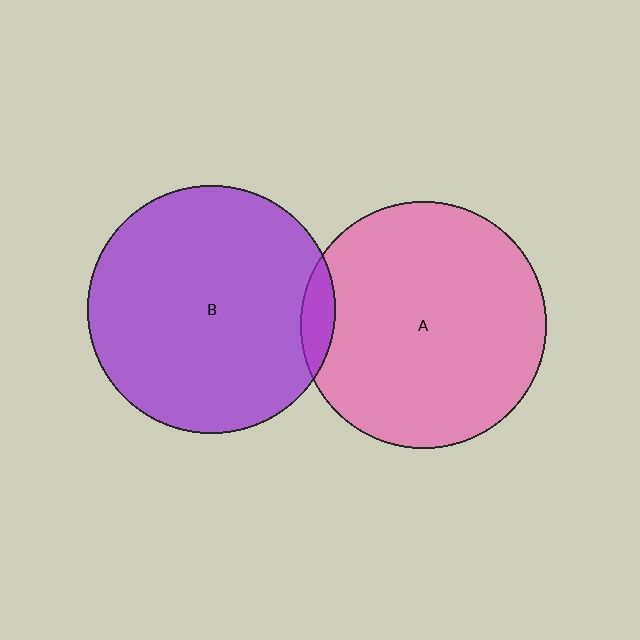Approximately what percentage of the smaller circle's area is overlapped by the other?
Approximately 5%.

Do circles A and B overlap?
Yes.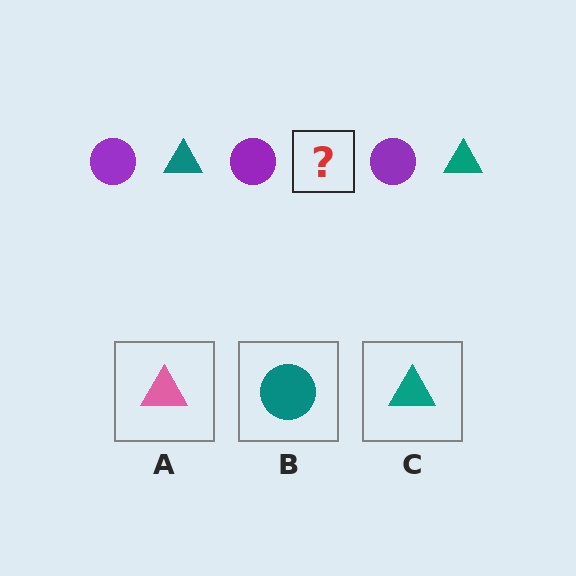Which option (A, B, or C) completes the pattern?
C.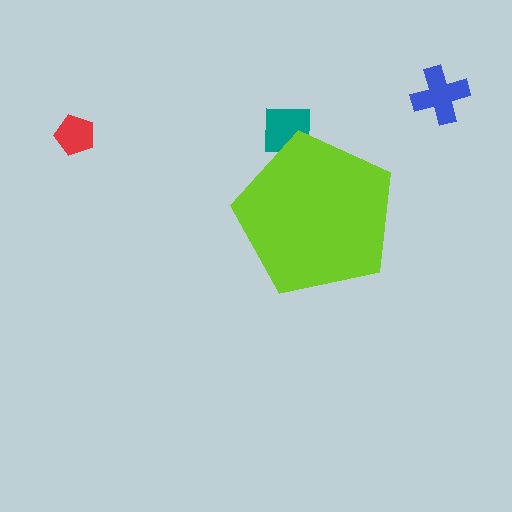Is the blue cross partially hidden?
No, the blue cross is fully visible.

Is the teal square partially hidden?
Yes, the teal square is partially hidden behind the lime pentagon.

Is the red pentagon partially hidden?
No, the red pentagon is fully visible.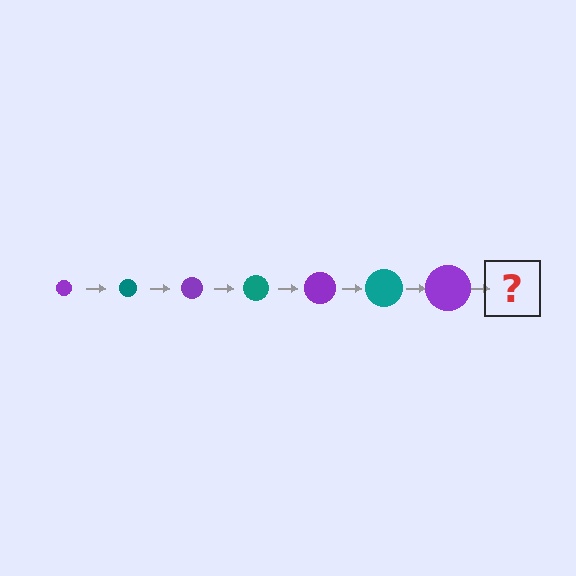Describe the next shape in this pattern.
It should be a teal circle, larger than the previous one.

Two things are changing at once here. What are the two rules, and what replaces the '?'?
The two rules are that the circle grows larger each step and the color cycles through purple and teal. The '?' should be a teal circle, larger than the previous one.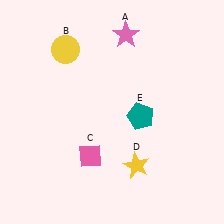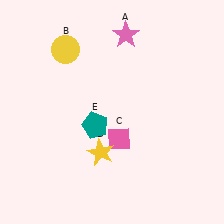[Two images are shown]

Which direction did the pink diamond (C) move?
The pink diamond (C) moved right.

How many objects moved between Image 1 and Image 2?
3 objects moved between the two images.